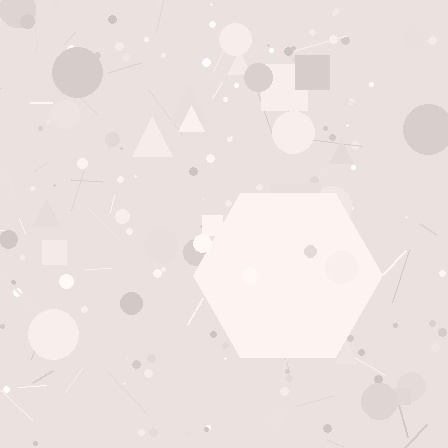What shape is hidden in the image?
A hexagon is hidden in the image.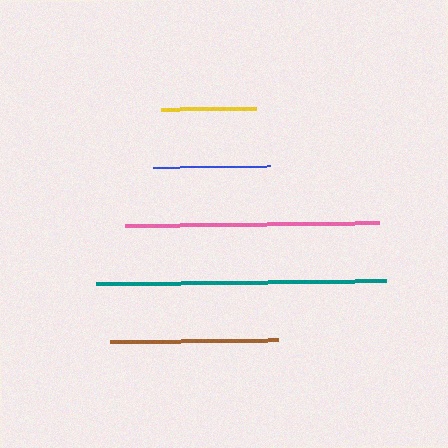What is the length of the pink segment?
The pink segment is approximately 254 pixels long.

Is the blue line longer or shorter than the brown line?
The brown line is longer than the blue line.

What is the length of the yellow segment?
The yellow segment is approximately 95 pixels long.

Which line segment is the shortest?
The yellow line is the shortest at approximately 95 pixels.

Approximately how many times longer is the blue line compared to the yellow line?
The blue line is approximately 1.2 times the length of the yellow line.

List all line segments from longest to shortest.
From longest to shortest: teal, pink, brown, blue, yellow.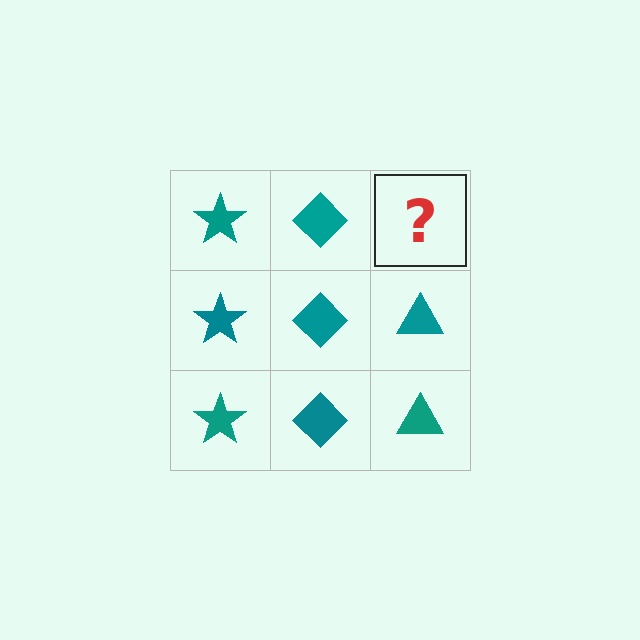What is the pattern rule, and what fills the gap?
The rule is that each column has a consistent shape. The gap should be filled with a teal triangle.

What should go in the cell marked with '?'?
The missing cell should contain a teal triangle.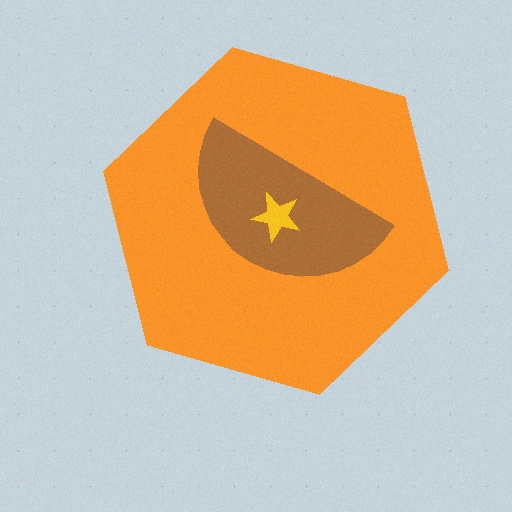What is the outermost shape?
The orange hexagon.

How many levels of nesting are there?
3.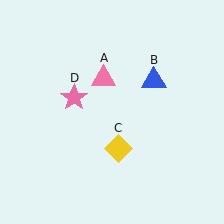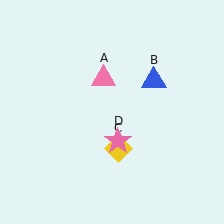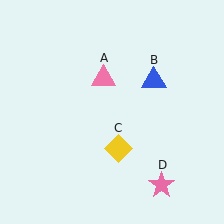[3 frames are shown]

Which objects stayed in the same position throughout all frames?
Pink triangle (object A) and blue triangle (object B) and yellow diamond (object C) remained stationary.